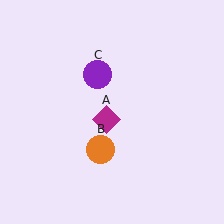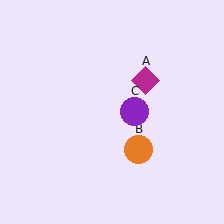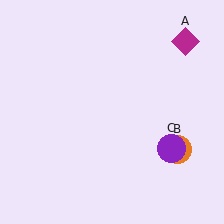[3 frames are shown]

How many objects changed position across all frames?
3 objects changed position: magenta diamond (object A), orange circle (object B), purple circle (object C).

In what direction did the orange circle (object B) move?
The orange circle (object B) moved right.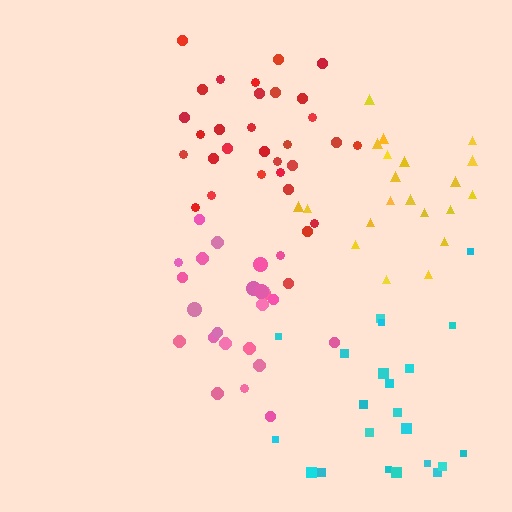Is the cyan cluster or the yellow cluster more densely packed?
Yellow.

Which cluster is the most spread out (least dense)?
Cyan.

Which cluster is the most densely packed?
Pink.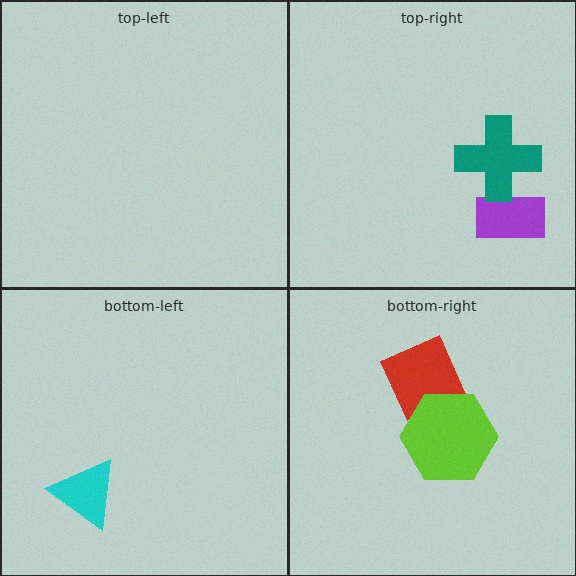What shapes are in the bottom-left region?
The cyan triangle.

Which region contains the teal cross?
The top-right region.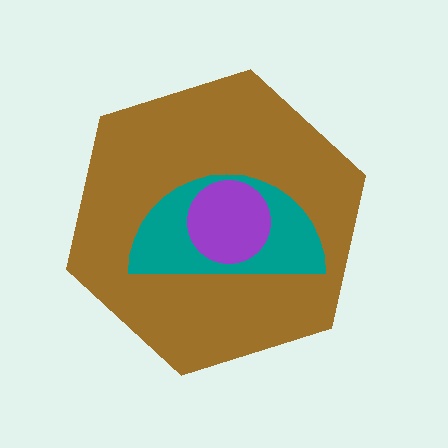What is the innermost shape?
The purple circle.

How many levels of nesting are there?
3.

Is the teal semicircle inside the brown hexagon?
Yes.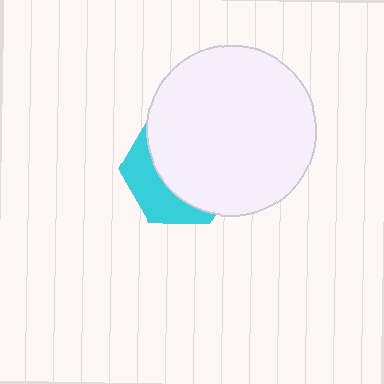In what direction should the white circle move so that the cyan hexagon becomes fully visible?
The white circle should move toward the upper-right. That is the shortest direction to clear the overlap and leave the cyan hexagon fully visible.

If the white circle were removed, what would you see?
You would see the complete cyan hexagon.